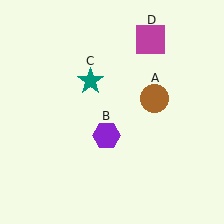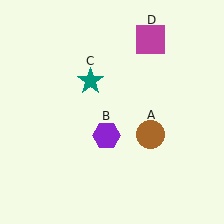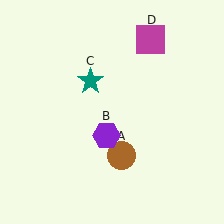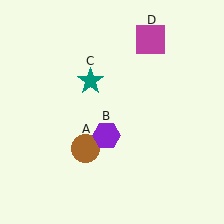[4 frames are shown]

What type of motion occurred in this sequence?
The brown circle (object A) rotated clockwise around the center of the scene.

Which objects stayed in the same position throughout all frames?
Purple hexagon (object B) and teal star (object C) and magenta square (object D) remained stationary.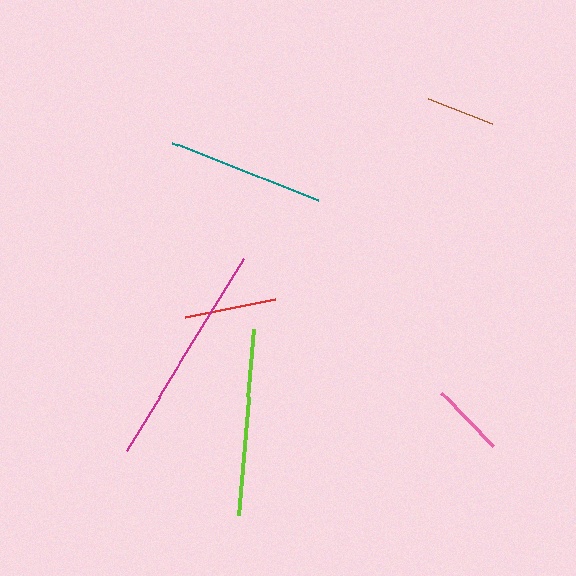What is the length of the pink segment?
The pink segment is approximately 73 pixels long.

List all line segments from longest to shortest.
From longest to shortest: magenta, lime, teal, red, pink, brown.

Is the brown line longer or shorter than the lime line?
The lime line is longer than the brown line.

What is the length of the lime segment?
The lime segment is approximately 187 pixels long.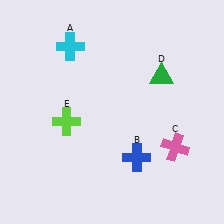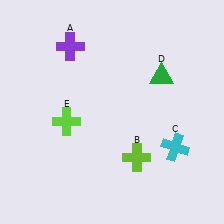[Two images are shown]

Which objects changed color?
A changed from cyan to purple. B changed from blue to lime. C changed from pink to cyan.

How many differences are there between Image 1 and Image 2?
There are 3 differences between the two images.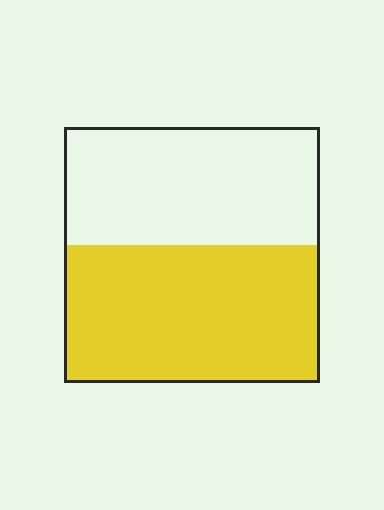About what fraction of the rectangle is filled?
About one half (1/2).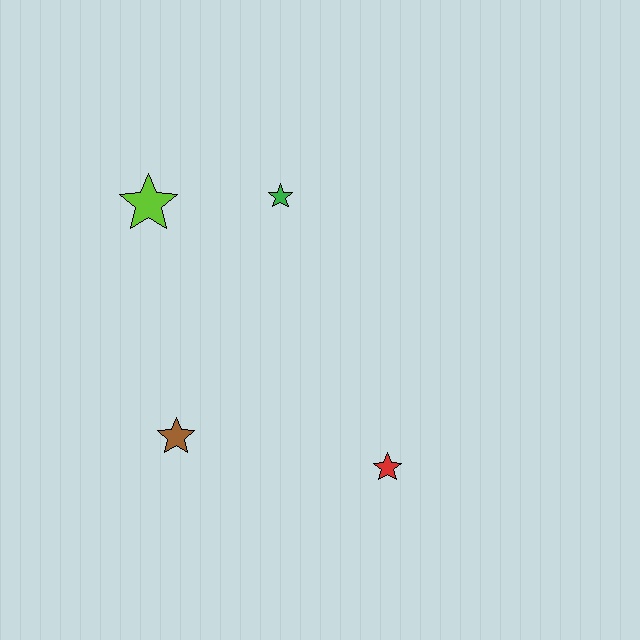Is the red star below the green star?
Yes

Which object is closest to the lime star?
The green star is closest to the lime star.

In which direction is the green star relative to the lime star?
The green star is to the right of the lime star.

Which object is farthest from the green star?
The red star is farthest from the green star.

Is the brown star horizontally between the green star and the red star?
No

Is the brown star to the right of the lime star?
Yes